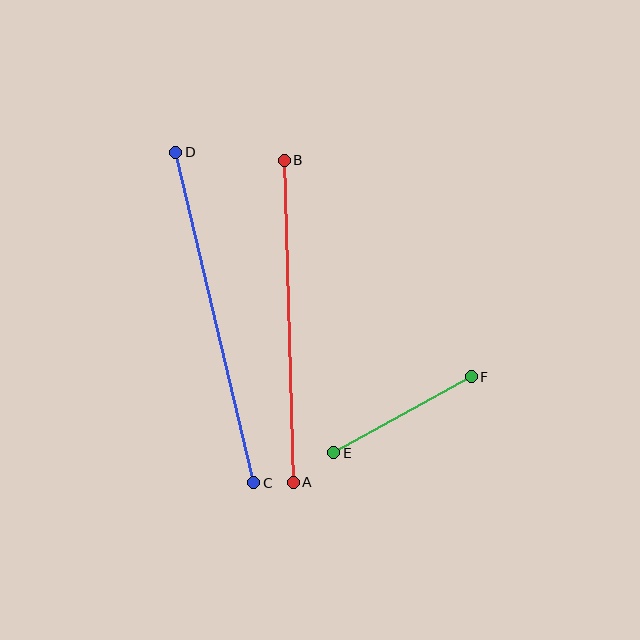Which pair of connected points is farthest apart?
Points C and D are farthest apart.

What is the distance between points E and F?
The distance is approximately 158 pixels.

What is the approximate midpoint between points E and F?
The midpoint is at approximately (403, 415) pixels.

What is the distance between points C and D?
The distance is approximately 339 pixels.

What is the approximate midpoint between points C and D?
The midpoint is at approximately (215, 318) pixels.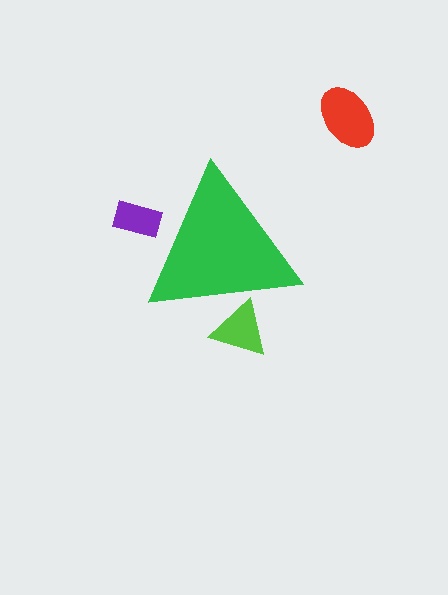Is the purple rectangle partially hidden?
Yes, the purple rectangle is partially hidden behind the green triangle.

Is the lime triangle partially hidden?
Yes, the lime triangle is partially hidden behind the green triangle.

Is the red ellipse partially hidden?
No, the red ellipse is fully visible.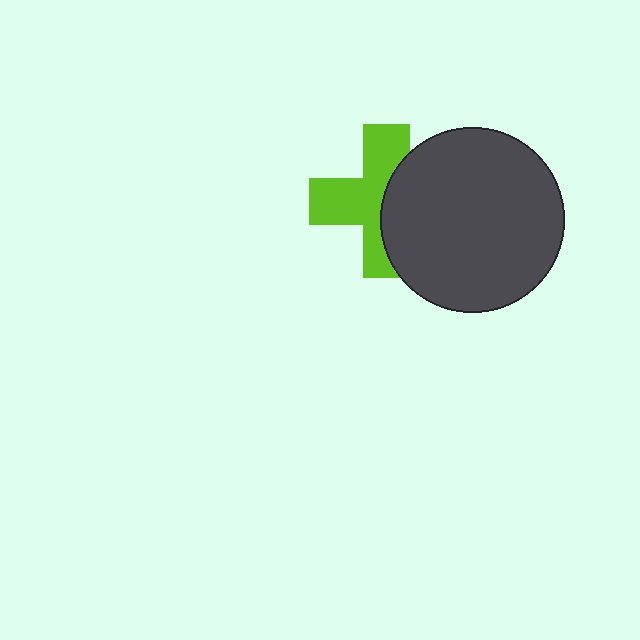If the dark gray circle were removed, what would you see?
You would see the complete lime cross.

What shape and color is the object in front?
The object in front is a dark gray circle.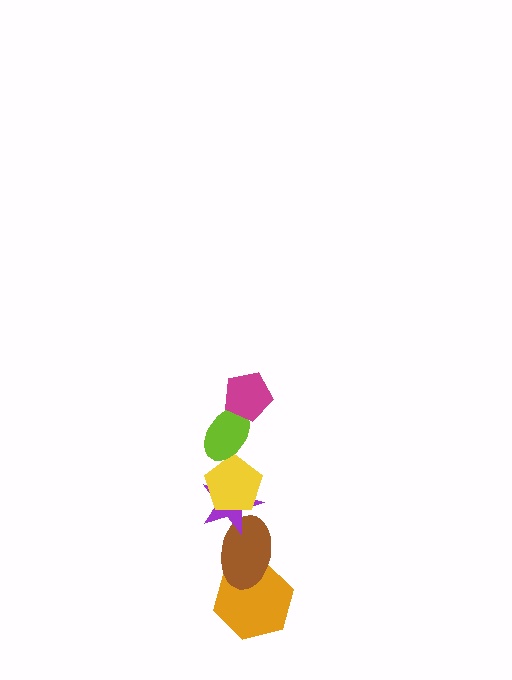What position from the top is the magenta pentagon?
The magenta pentagon is 1st from the top.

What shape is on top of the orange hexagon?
The brown ellipse is on top of the orange hexagon.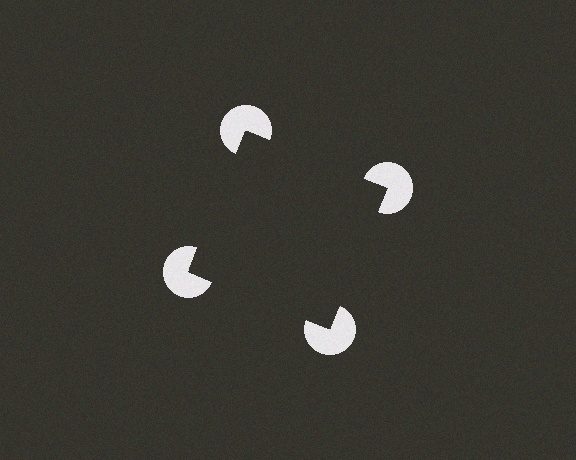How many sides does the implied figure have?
4 sides.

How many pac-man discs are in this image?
There are 4 — one at each vertex of the illusory square.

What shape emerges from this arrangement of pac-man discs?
An illusory square — its edges are inferred from the aligned wedge cuts in the pac-man discs, not physically drawn.